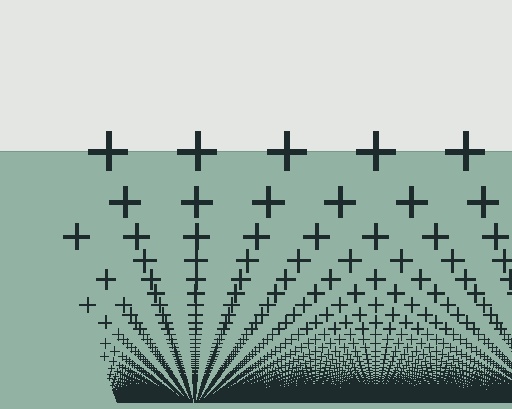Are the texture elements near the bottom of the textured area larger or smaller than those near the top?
Smaller. The gradient is inverted — elements near the bottom are smaller and denser.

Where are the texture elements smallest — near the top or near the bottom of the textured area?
Near the bottom.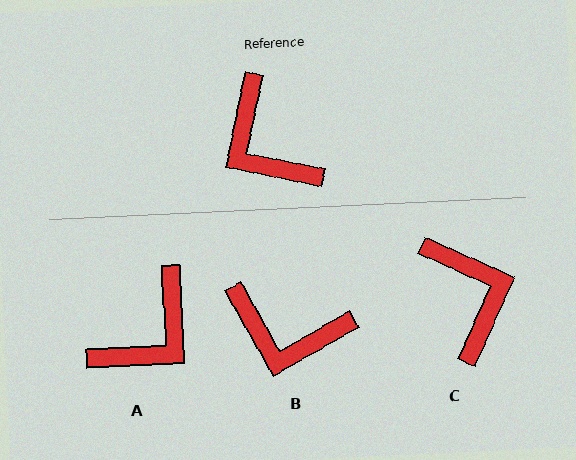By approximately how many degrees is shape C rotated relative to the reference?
Approximately 167 degrees counter-clockwise.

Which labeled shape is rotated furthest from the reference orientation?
C, about 167 degrees away.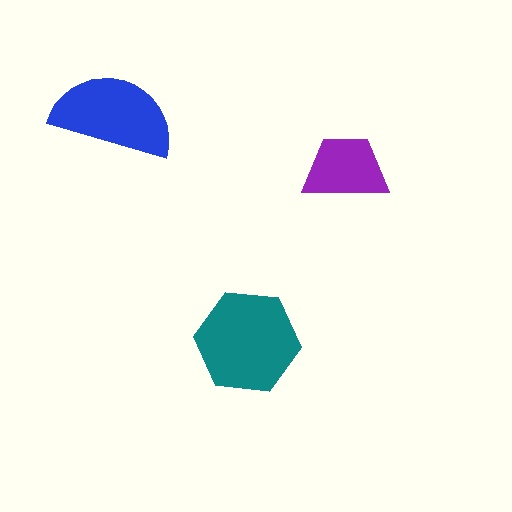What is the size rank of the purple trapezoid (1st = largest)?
3rd.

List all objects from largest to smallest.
The teal hexagon, the blue semicircle, the purple trapezoid.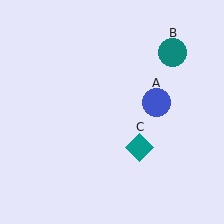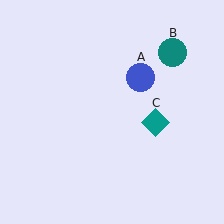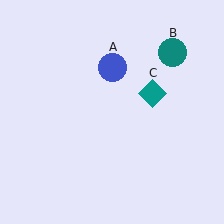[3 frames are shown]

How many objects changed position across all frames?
2 objects changed position: blue circle (object A), teal diamond (object C).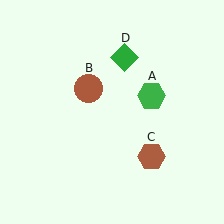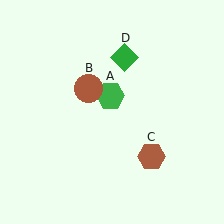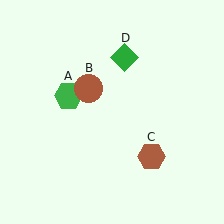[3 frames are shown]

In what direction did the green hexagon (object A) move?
The green hexagon (object A) moved left.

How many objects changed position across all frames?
1 object changed position: green hexagon (object A).